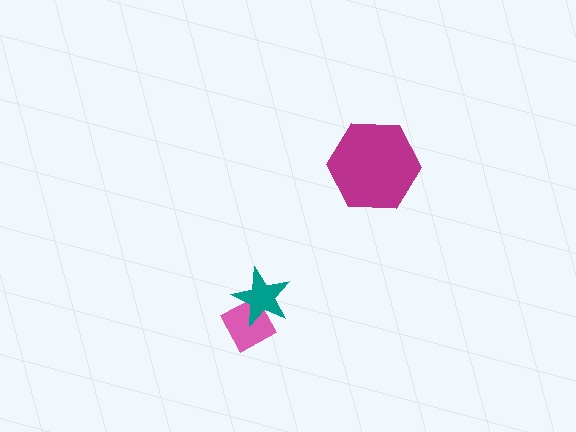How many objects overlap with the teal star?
1 object overlaps with the teal star.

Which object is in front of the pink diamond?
The teal star is in front of the pink diamond.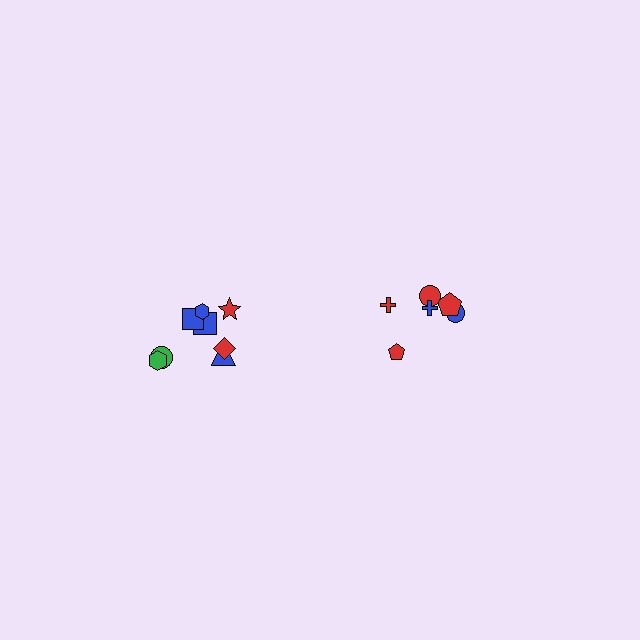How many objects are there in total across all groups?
There are 14 objects.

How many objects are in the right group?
There are 6 objects.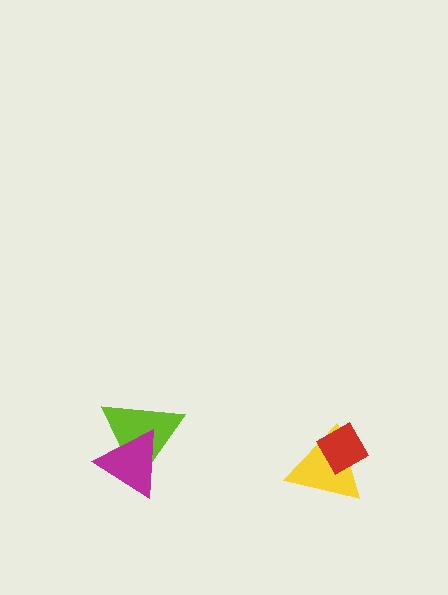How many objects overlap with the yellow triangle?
1 object overlaps with the yellow triangle.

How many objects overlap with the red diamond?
1 object overlaps with the red diamond.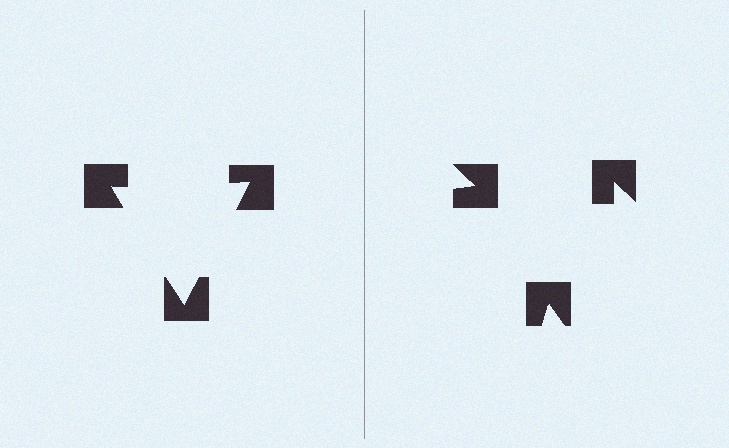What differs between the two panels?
The notched squares are positioned identically on both sides; only the wedge orientations differ. On the left they align to a triangle; on the right they are misaligned.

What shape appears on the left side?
An illusory triangle.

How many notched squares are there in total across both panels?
6 — 3 on each side.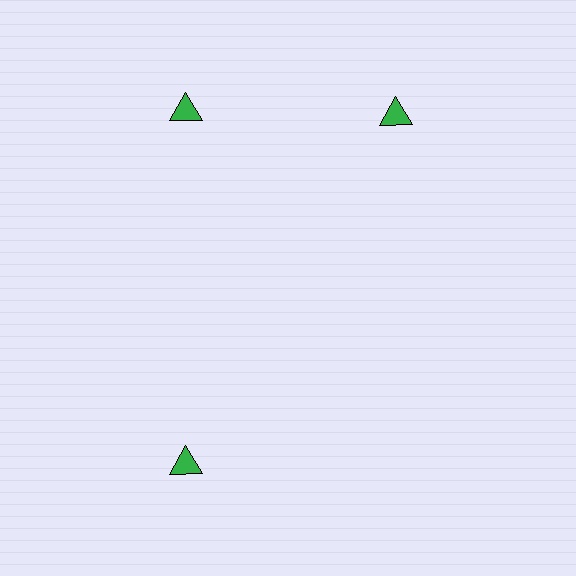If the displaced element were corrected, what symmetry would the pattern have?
It would have 3-fold rotational symmetry — the pattern would map onto itself every 120 degrees.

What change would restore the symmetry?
The symmetry would be restored by rotating it back into even spacing with its neighbors so that all 3 triangles sit at equal angles and equal distance from the center.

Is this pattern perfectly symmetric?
No. The 3 green triangles are arranged in a ring, but one element near the 3 o'clock position is rotated out of alignment along the ring, breaking the 3-fold rotational symmetry.